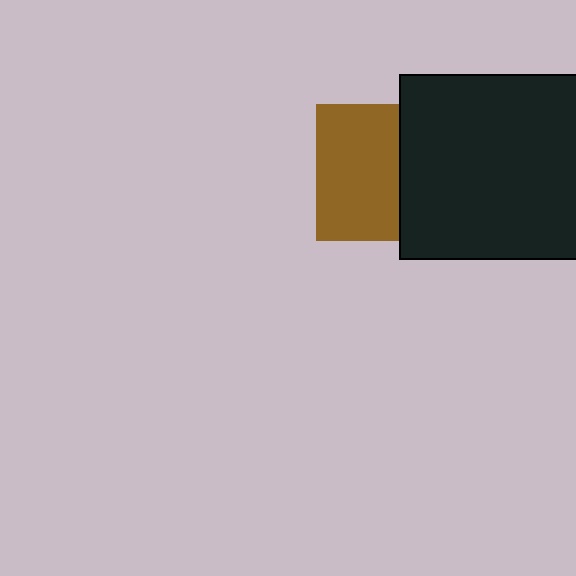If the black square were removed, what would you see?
You would see the complete brown square.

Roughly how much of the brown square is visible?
About half of it is visible (roughly 61%).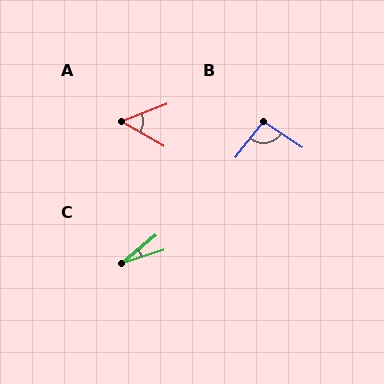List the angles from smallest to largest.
C (22°), A (51°), B (95°).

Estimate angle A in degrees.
Approximately 51 degrees.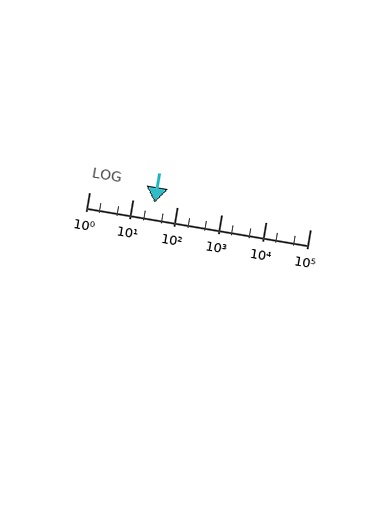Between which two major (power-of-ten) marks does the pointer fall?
The pointer is between 10 and 100.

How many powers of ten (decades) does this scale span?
The scale spans 5 decades, from 1 to 100000.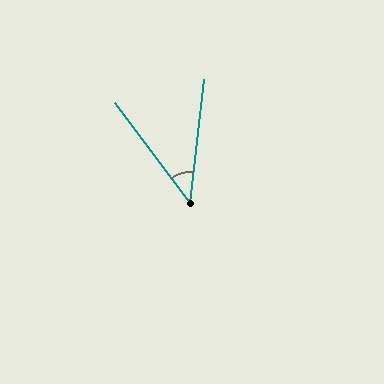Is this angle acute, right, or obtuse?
It is acute.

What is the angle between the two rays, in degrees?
Approximately 43 degrees.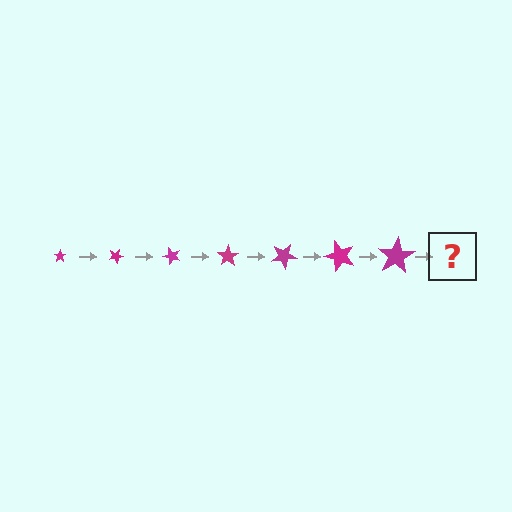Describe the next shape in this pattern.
It should be a star, larger than the previous one and rotated 175 degrees from the start.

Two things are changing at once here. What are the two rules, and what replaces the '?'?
The two rules are that the star grows larger each step and it rotates 25 degrees each step. The '?' should be a star, larger than the previous one and rotated 175 degrees from the start.